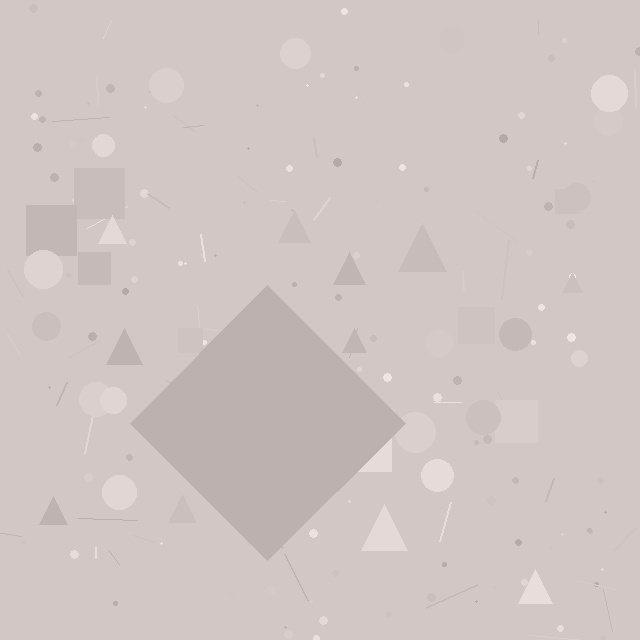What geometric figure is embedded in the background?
A diamond is embedded in the background.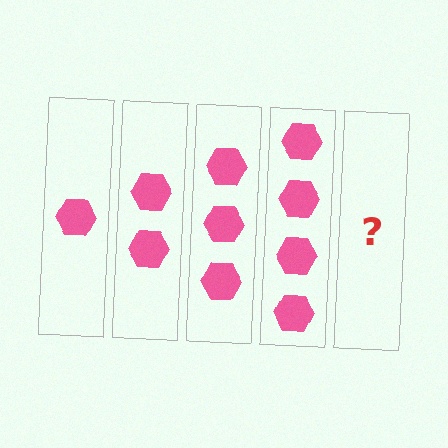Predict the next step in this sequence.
The next step is 5 hexagons.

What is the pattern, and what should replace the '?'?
The pattern is that each step adds one more hexagon. The '?' should be 5 hexagons.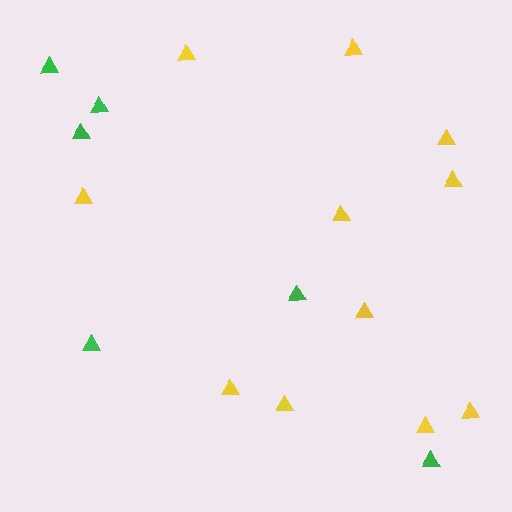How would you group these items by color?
There are 2 groups: one group of green triangles (6) and one group of yellow triangles (11).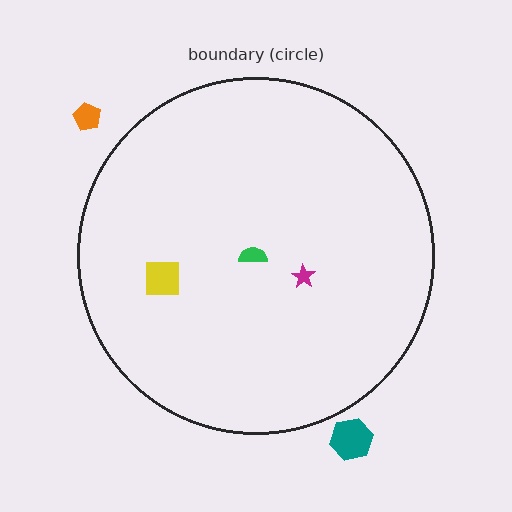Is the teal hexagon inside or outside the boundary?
Outside.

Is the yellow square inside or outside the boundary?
Inside.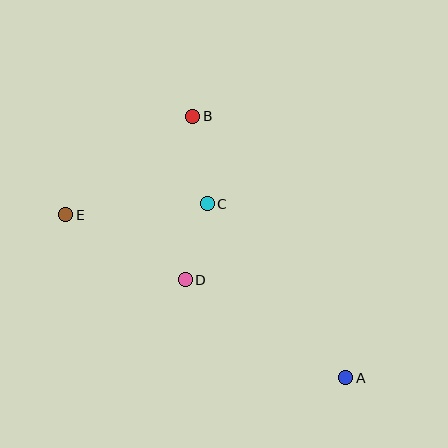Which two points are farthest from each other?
Points A and E are farthest from each other.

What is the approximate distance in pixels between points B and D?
The distance between B and D is approximately 163 pixels.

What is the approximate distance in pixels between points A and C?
The distance between A and C is approximately 223 pixels.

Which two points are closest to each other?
Points C and D are closest to each other.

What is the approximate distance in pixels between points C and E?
The distance between C and E is approximately 142 pixels.